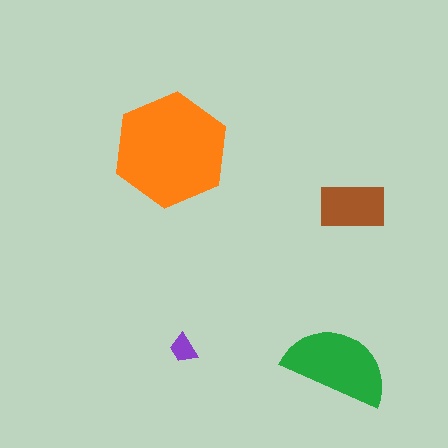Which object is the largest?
The orange hexagon.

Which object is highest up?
The orange hexagon is topmost.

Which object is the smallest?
The purple trapezoid.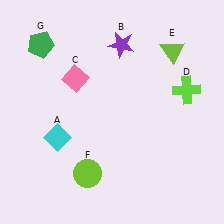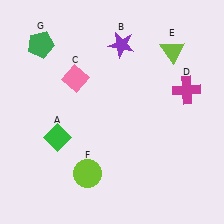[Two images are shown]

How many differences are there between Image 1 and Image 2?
There are 2 differences between the two images.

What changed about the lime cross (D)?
In Image 1, D is lime. In Image 2, it changed to magenta.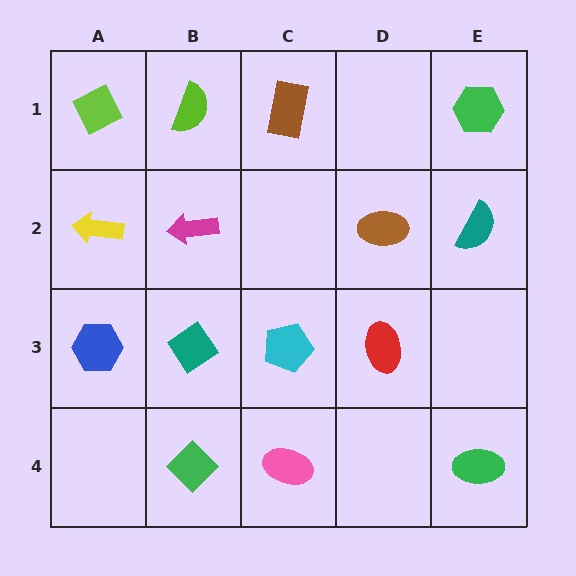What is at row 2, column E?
A teal semicircle.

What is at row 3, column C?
A cyan pentagon.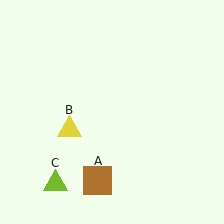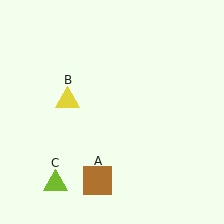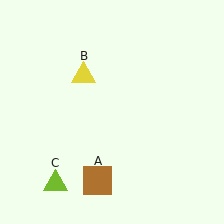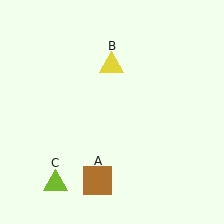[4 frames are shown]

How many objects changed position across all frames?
1 object changed position: yellow triangle (object B).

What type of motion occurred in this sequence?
The yellow triangle (object B) rotated clockwise around the center of the scene.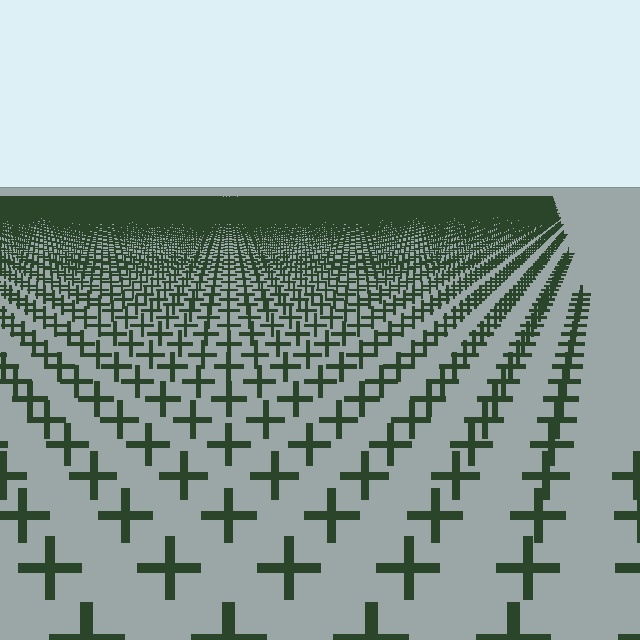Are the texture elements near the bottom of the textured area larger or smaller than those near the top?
Larger. Near the bottom, elements are closer to the viewer and appear at a bigger on-screen size.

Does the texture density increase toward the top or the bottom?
Density increases toward the top.